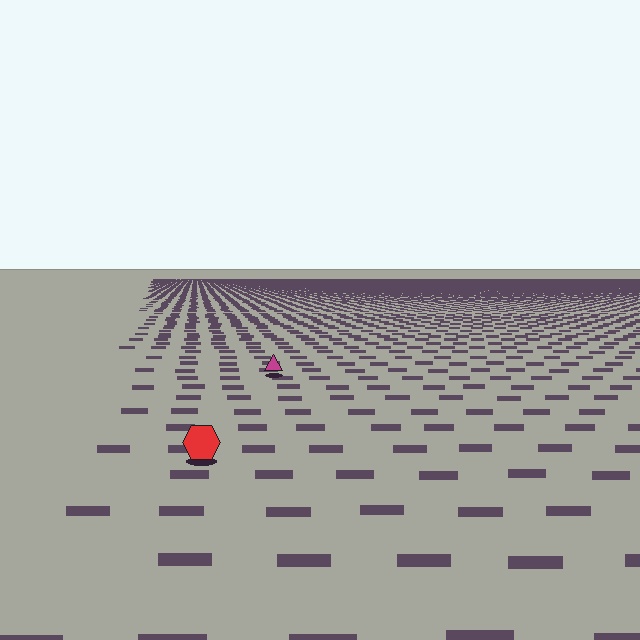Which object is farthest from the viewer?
The magenta triangle is farthest from the viewer. It appears smaller and the ground texture around it is denser.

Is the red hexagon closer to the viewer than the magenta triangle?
Yes. The red hexagon is closer — you can tell from the texture gradient: the ground texture is coarser near it.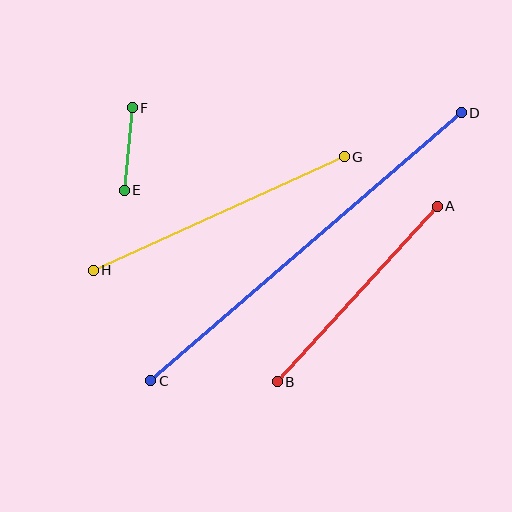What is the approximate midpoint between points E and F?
The midpoint is at approximately (128, 149) pixels.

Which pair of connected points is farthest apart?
Points C and D are farthest apart.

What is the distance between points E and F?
The distance is approximately 83 pixels.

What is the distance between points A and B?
The distance is approximately 237 pixels.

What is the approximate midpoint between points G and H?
The midpoint is at approximately (219, 214) pixels.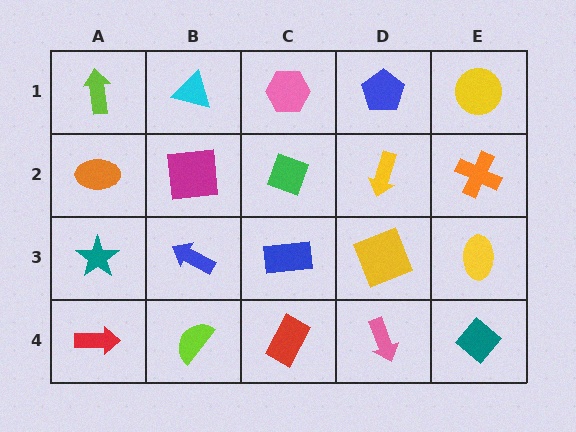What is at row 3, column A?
A teal star.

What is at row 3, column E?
A yellow ellipse.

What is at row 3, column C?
A blue rectangle.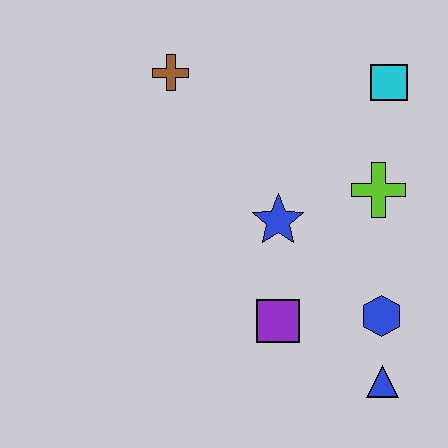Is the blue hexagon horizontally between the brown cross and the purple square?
No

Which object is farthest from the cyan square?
The blue triangle is farthest from the cyan square.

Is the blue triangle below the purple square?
Yes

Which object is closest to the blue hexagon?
The blue triangle is closest to the blue hexagon.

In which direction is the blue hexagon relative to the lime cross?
The blue hexagon is below the lime cross.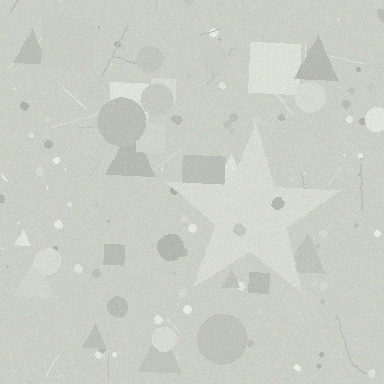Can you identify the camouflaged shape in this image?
The camouflaged shape is a star.